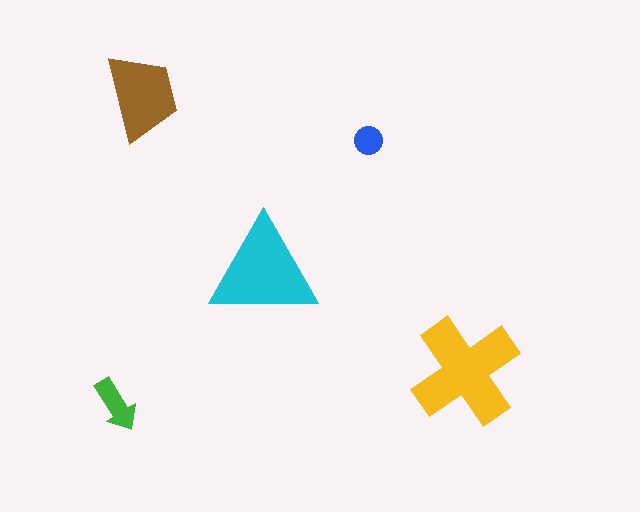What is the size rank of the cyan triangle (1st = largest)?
2nd.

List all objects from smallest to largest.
The blue circle, the green arrow, the brown trapezoid, the cyan triangle, the yellow cross.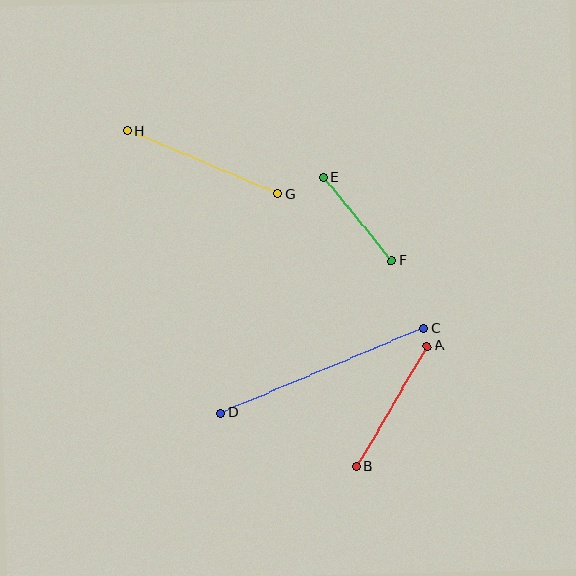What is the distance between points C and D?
The distance is approximately 220 pixels.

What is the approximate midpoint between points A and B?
The midpoint is at approximately (392, 406) pixels.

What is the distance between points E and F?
The distance is approximately 108 pixels.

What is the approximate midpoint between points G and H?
The midpoint is at approximately (202, 162) pixels.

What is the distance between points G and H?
The distance is approximately 163 pixels.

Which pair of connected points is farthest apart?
Points C and D are farthest apart.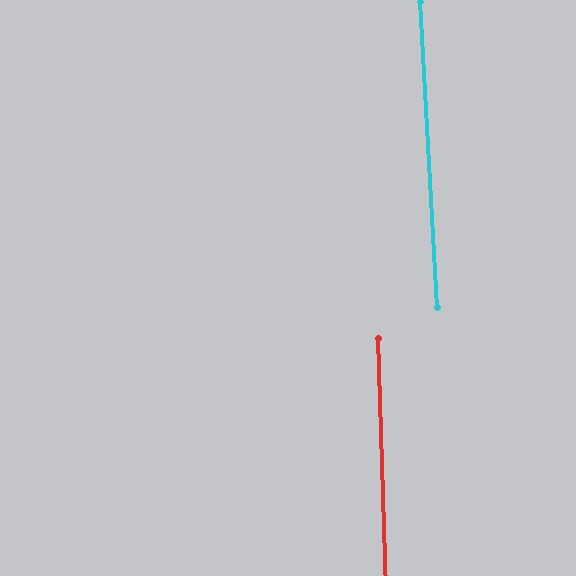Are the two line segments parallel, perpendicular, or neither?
Parallel — their directions differ by only 1.4°.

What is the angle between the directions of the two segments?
Approximately 1 degree.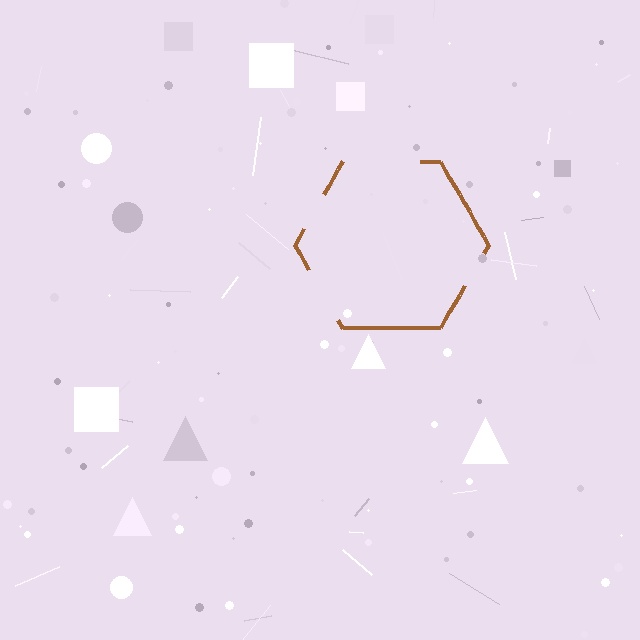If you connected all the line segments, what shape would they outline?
They would outline a hexagon.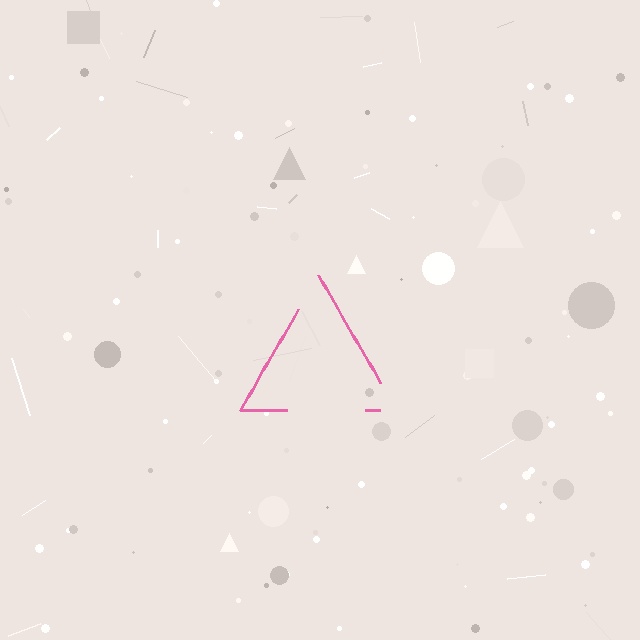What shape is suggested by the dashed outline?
The dashed outline suggests a triangle.